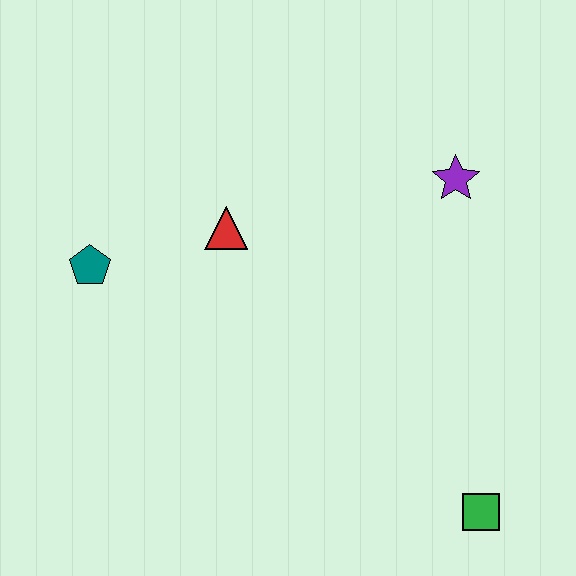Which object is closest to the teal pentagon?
The red triangle is closest to the teal pentagon.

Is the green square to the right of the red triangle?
Yes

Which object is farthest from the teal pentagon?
The green square is farthest from the teal pentagon.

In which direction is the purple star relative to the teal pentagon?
The purple star is to the right of the teal pentagon.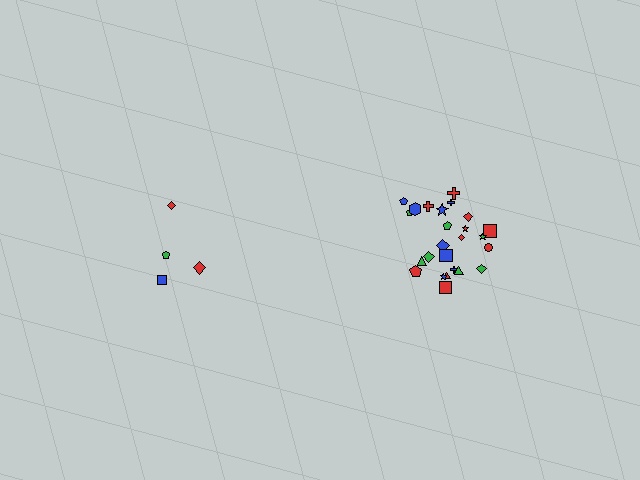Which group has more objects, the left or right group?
The right group.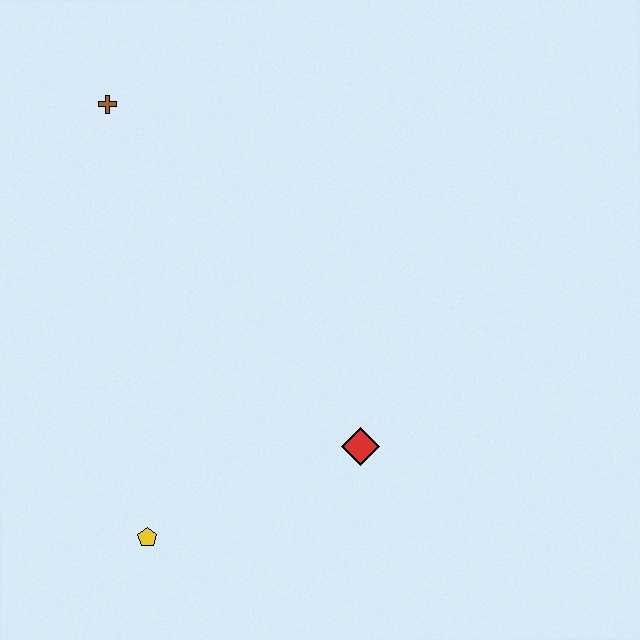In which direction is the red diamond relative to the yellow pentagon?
The red diamond is to the right of the yellow pentagon.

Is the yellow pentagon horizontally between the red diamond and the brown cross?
Yes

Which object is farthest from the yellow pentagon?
The brown cross is farthest from the yellow pentagon.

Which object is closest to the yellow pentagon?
The red diamond is closest to the yellow pentagon.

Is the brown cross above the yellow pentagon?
Yes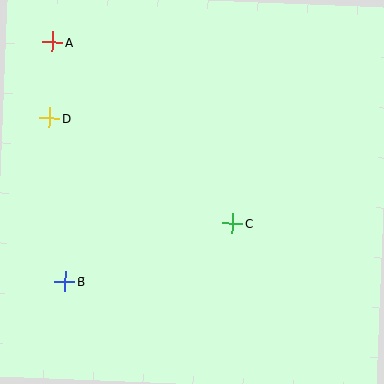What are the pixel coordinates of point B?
Point B is at (65, 281).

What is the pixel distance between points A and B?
The distance between A and B is 239 pixels.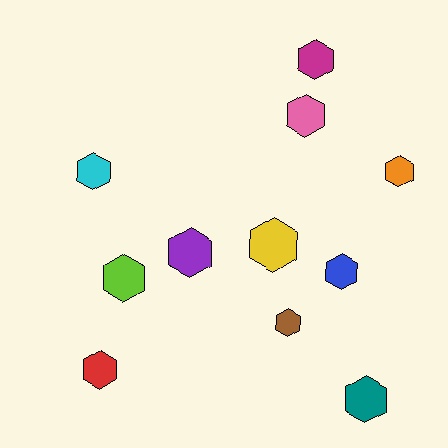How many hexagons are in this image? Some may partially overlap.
There are 11 hexagons.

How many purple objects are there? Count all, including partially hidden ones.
There is 1 purple object.